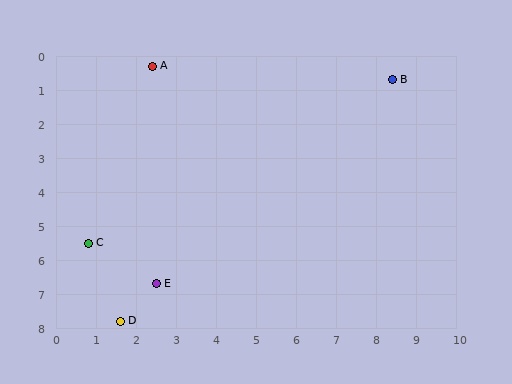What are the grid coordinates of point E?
Point E is at approximately (2.5, 6.7).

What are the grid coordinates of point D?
Point D is at approximately (1.6, 7.8).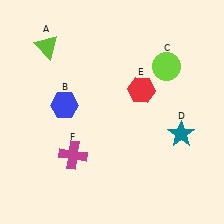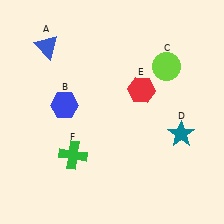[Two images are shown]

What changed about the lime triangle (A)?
In Image 1, A is lime. In Image 2, it changed to blue.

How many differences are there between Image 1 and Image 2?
There are 2 differences between the two images.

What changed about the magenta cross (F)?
In Image 1, F is magenta. In Image 2, it changed to green.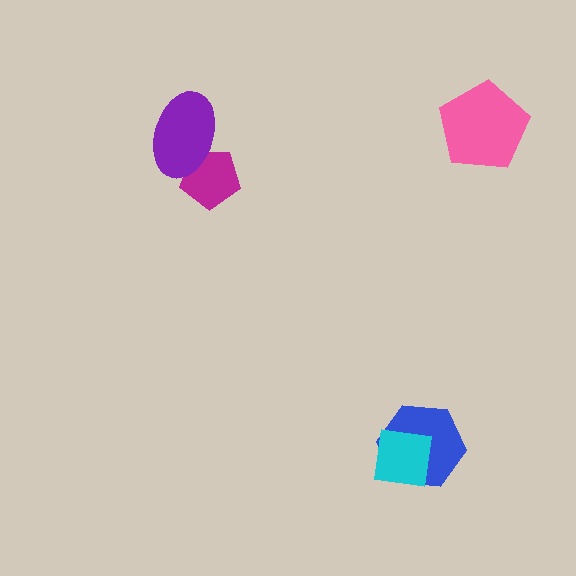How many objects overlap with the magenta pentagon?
1 object overlaps with the magenta pentagon.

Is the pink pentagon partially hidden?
No, no other shape covers it.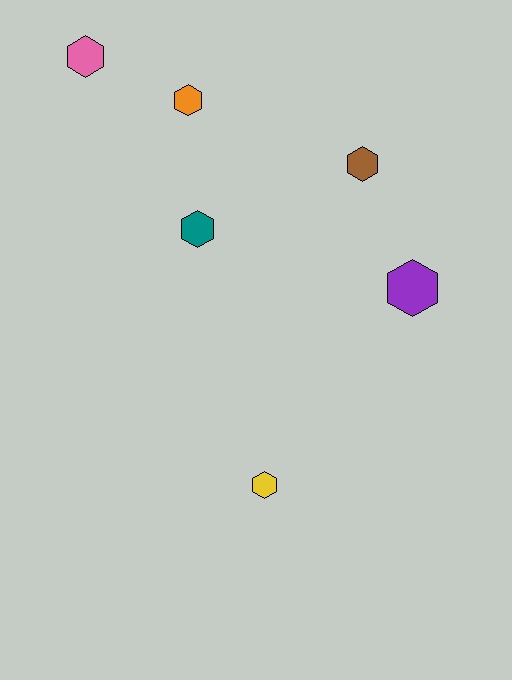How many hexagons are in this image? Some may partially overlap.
There are 6 hexagons.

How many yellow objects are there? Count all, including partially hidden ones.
There is 1 yellow object.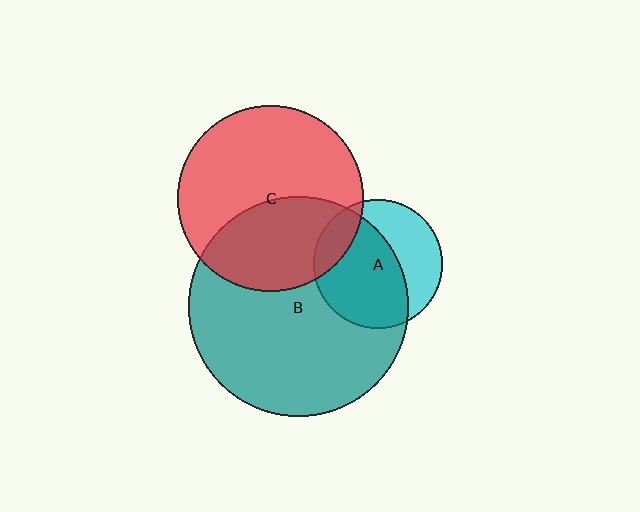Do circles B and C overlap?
Yes.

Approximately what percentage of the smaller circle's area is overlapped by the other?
Approximately 40%.